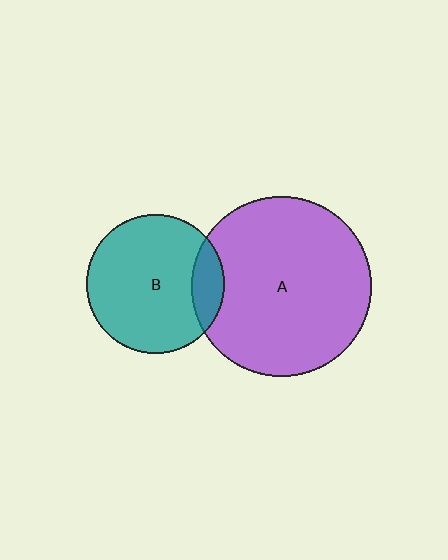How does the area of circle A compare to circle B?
Approximately 1.7 times.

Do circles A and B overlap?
Yes.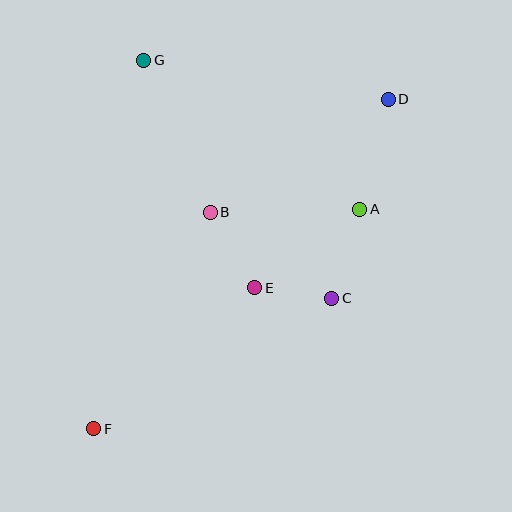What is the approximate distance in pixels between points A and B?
The distance between A and B is approximately 150 pixels.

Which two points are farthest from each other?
Points D and F are farthest from each other.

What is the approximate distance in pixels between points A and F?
The distance between A and F is approximately 345 pixels.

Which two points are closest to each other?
Points C and E are closest to each other.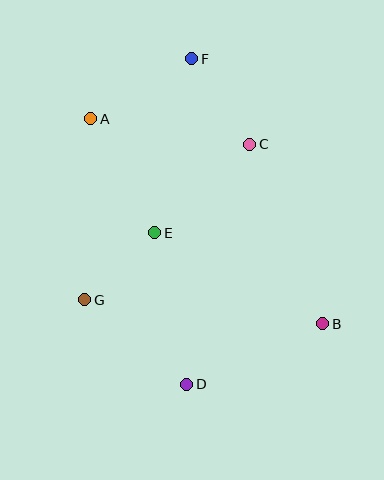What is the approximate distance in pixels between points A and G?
The distance between A and G is approximately 181 pixels.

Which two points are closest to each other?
Points E and G are closest to each other.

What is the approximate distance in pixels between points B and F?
The distance between B and F is approximately 296 pixels.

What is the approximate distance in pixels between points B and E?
The distance between B and E is approximately 192 pixels.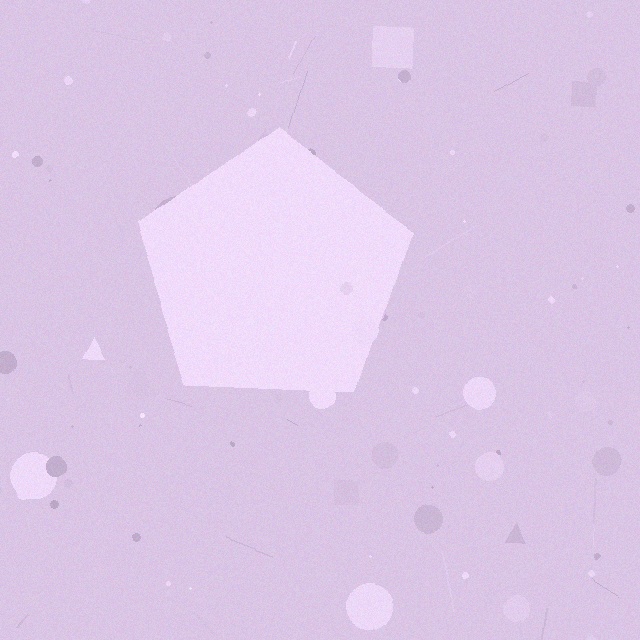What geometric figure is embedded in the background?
A pentagon is embedded in the background.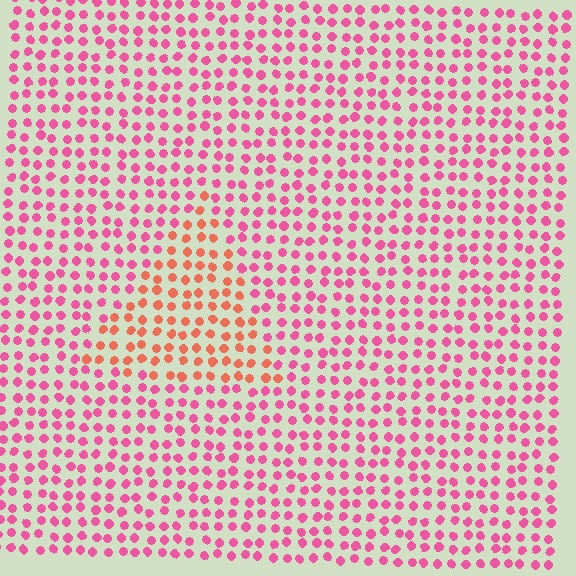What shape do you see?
I see a triangle.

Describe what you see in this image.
The image is filled with small pink elements in a uniform arrangement. A triangle-shaped region is visible where the elements are tinted to a slightly different hue, forming a subtle color boundary.